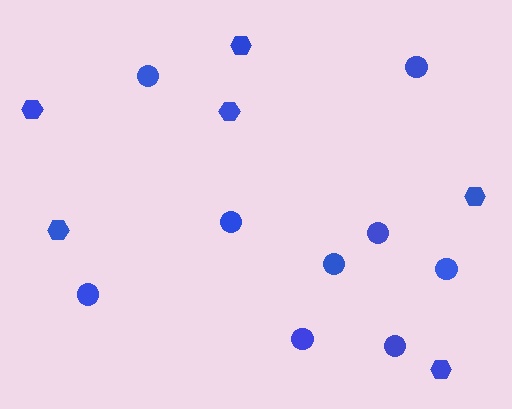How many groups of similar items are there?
There are 2 groups: one group of hexagons (6) and one group of circles (9).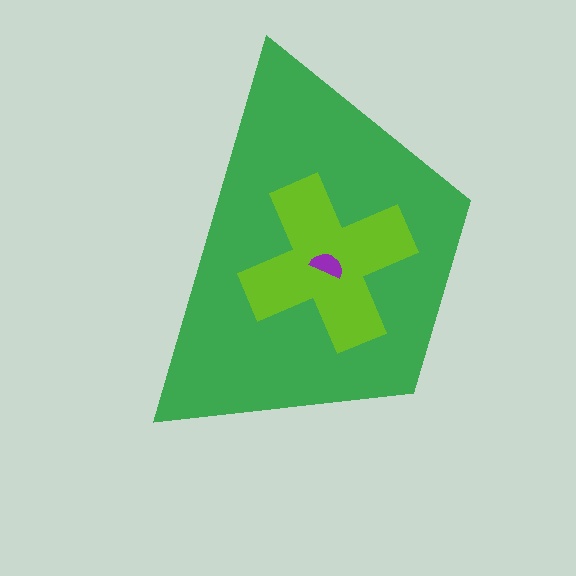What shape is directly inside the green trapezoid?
The lime cross.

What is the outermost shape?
The green trapezoid.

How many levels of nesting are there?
3.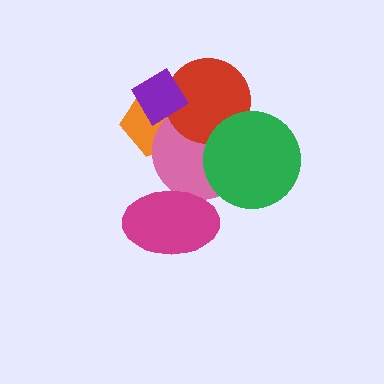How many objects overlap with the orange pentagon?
3 objects overlap with the orange pentagon.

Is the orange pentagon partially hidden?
Yes, it is partially covered by another shape.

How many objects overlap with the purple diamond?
3 objects overlap with the purple diamond.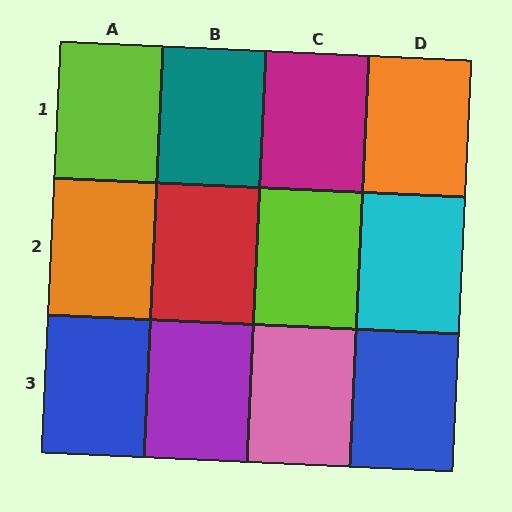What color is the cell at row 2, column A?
Orange.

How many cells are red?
1 cell is red.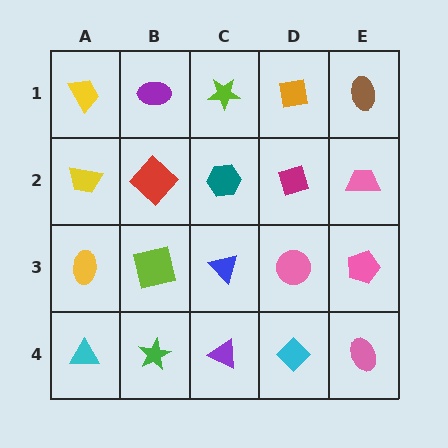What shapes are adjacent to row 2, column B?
A purple ellipse (row 1, column B), a lime square (row 3, column B), a yellow trapezoid (row 2, column A), a teal hexagon (row 2, column C).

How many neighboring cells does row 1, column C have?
3.